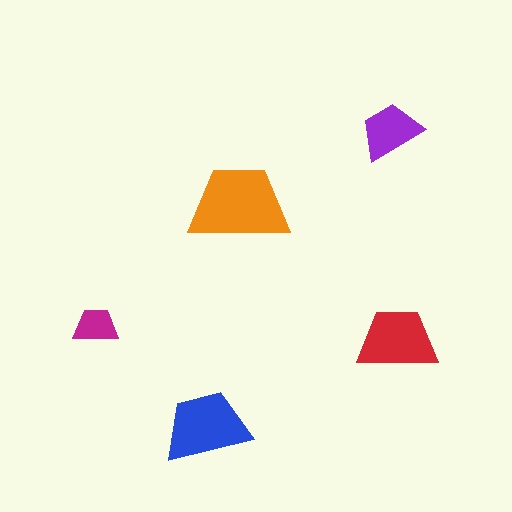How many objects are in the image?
There are 5 objects in the image.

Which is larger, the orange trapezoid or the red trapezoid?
The orange one.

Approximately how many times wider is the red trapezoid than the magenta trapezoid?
About 2 times wider.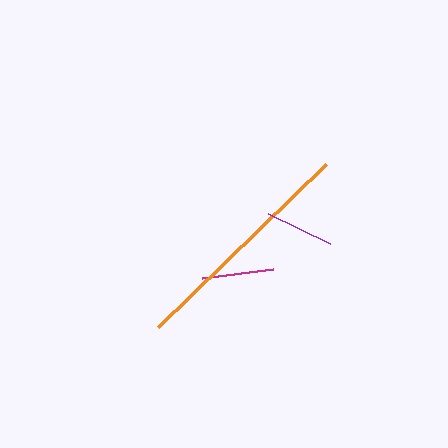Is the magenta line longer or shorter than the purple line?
The magenta line is longer than the purple line.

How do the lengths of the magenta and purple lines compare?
The magenta and purple lines are approximately the same length.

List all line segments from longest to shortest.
From longest to shortest: orange, magenta, purple.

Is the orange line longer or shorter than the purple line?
The orange line is longer than the purple line.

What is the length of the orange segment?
The orange segment is approximately 235 pixels long.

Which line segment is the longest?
The orange line is the longest at approximately 235 pixels.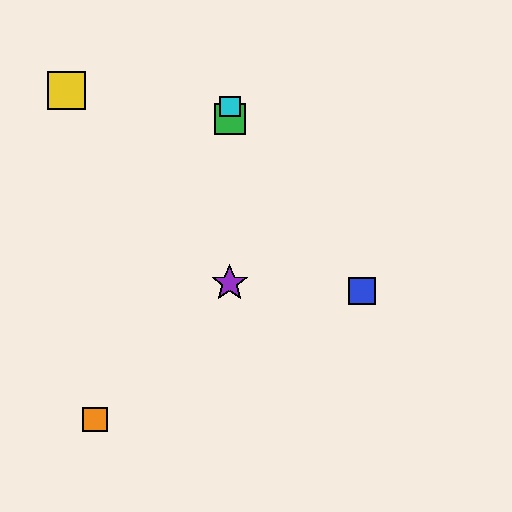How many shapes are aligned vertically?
4 shapes (the red star, the green square, the purple star, the cyan square) are aligned vertically.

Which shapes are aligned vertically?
The red star, the green square, the purple star, the cyan square are aligned vertically.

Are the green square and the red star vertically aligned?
Yes, both are at x≈230.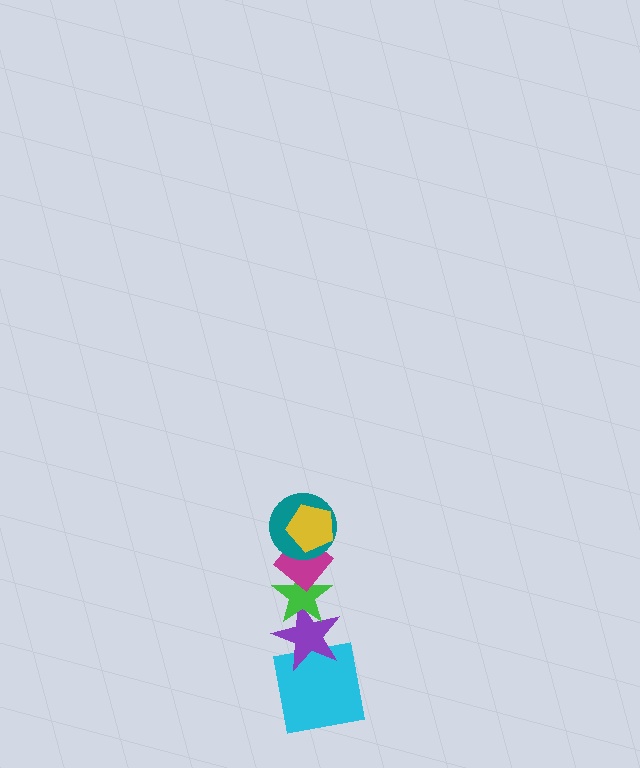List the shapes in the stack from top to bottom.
From top to bottom: the yellow pentagon, the teal circle, the magenta diamond, the green star, the purple star, the cyan square.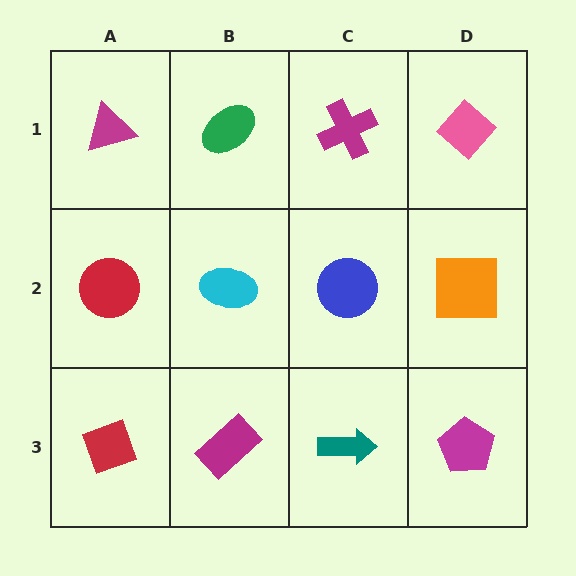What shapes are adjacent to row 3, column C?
A blue circle (row 2, column C), a magenta rectangle (row 3, column B), a magenta pentagon (row 3, column D).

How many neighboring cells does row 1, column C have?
3.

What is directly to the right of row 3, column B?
A teal arrow.